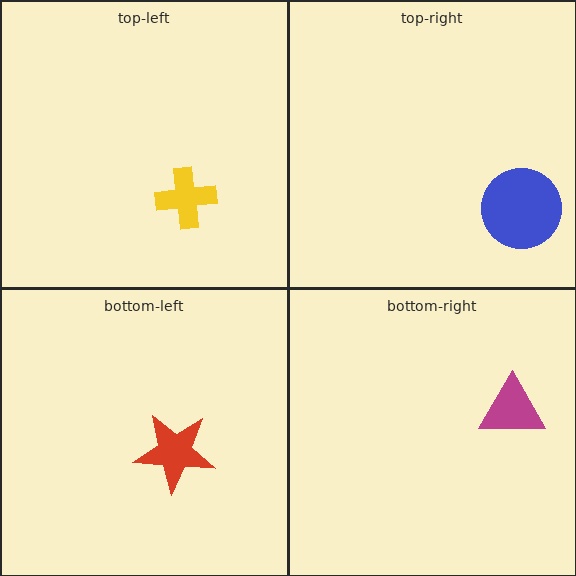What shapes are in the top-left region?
The yellow cross.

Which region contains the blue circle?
The top-right region.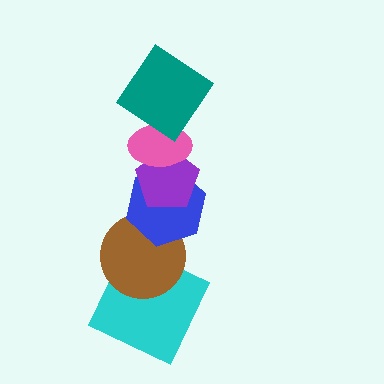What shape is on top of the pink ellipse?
The teal diamond is on top of the pink ellipse.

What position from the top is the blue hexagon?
The blue hexagon is 4th from the top.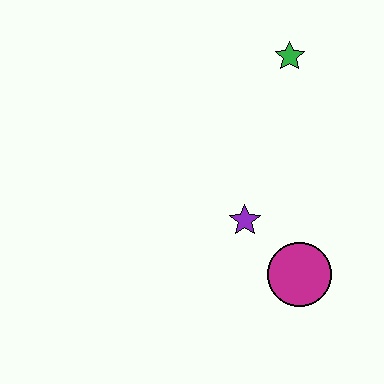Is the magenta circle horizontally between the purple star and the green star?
No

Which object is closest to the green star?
The purple star is closest to the green star.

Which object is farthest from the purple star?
The green star is farthest from the purple star.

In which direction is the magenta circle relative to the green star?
The magenta circle is below the green star.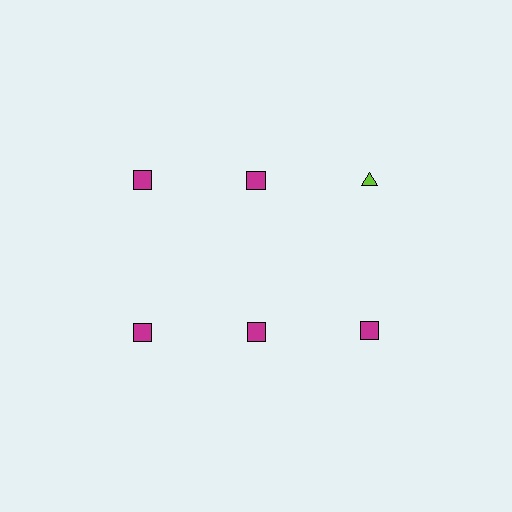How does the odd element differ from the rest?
It differs in both color (lime instead of magenta) and shape (triangle instead of square).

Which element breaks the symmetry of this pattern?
The lime triangle in the top row, center column breaks the symmetry. All other shapes are magenta squares.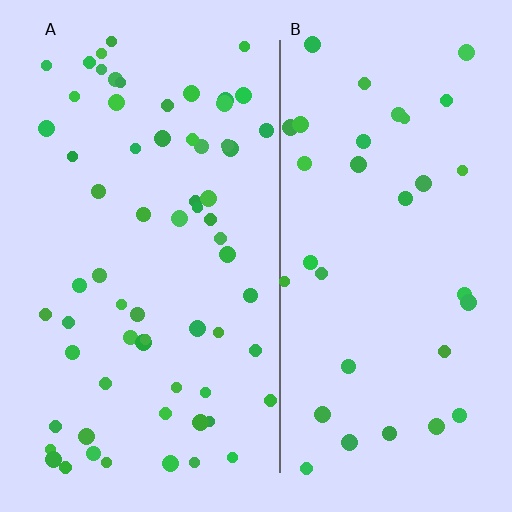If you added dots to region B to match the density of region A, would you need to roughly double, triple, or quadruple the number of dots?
Approximately double.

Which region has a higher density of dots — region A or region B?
A (the left).